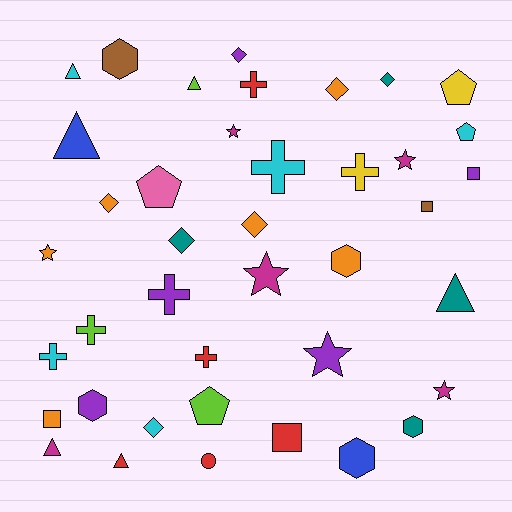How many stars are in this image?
There are 6 stars.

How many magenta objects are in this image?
There are 5 magenta objects.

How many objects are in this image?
There are 40 objects.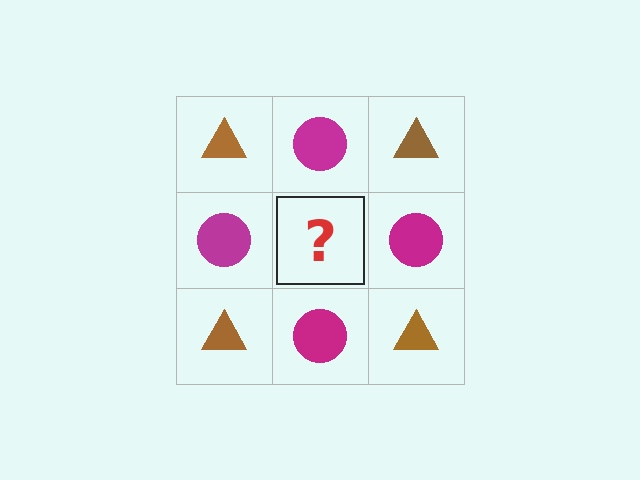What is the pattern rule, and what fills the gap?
The rule is that it alternates brown triangle and magenta circle in a checkerboard pattern. The gap should be filled with a brown triangle.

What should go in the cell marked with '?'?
The missing cell should contain a brown triangle.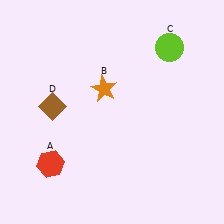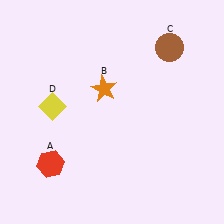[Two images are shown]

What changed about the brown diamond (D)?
In Image 1, D is brown. In Image 2, it changed to yellow.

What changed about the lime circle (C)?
In Image 1, C is lime. In Image 2, it changed to brown.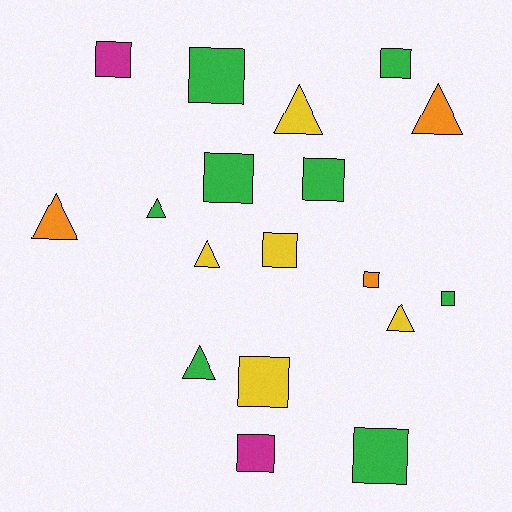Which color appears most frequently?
Green, with 8 objects.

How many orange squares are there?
There is 1 orange square.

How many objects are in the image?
There are 18 objects.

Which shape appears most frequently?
Square, with 11 objects.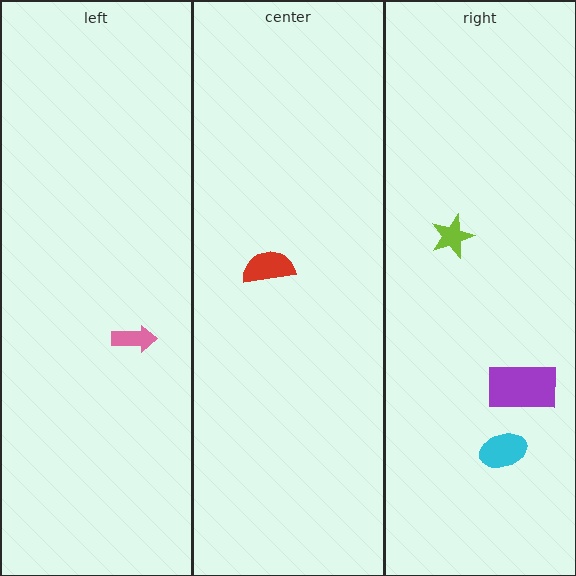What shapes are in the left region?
The pink arrow.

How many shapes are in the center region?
1.